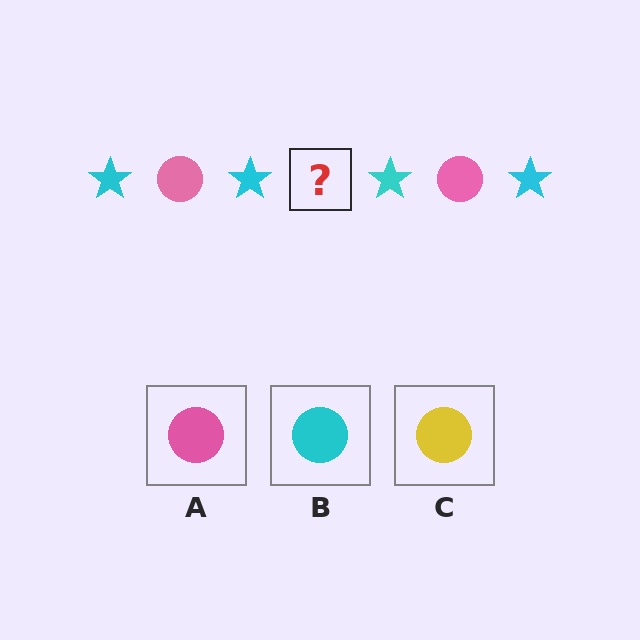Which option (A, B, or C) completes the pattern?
A.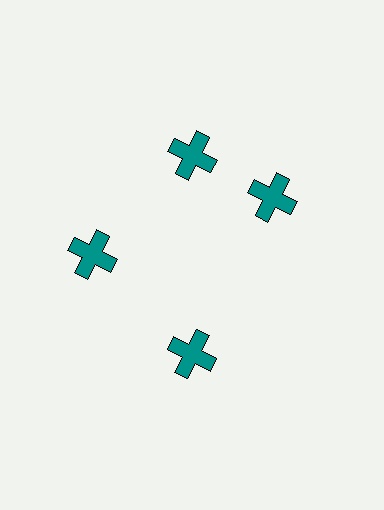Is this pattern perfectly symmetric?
No. The 4 teal crosses are arranged in a ring, but one element near the 3 o'clock position is rotated out of alignment along the ring, breaking the 4-fold rotational symmetry.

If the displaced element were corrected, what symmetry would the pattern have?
It would have 4-fold rotational symmetry — the pattern would map onto itself every 90 degrees.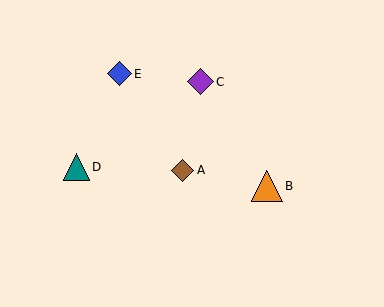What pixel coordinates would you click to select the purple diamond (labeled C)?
Click at (200, 82) to select the purple diamond C.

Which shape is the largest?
The orange triangle (labeled B) is the largest.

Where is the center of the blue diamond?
The center of the blue diamond is at (119, 74).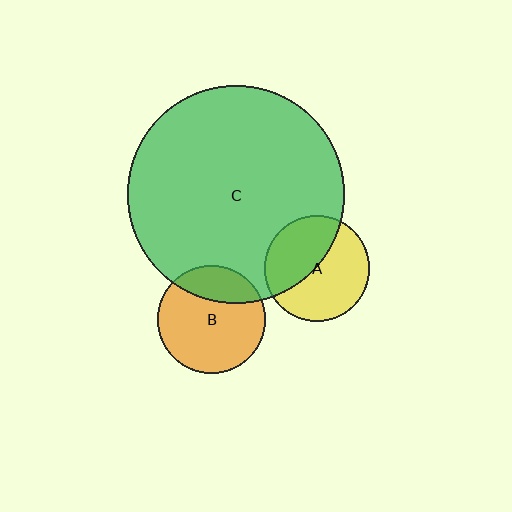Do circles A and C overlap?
Yes.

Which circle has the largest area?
Circle C (green).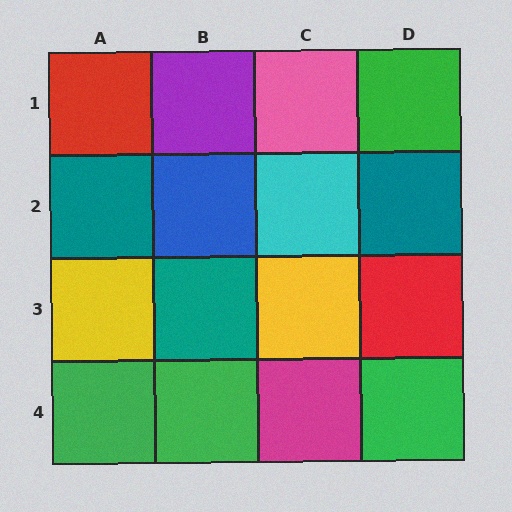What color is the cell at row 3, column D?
Red.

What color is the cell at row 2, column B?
Blue.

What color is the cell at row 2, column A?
Teal.